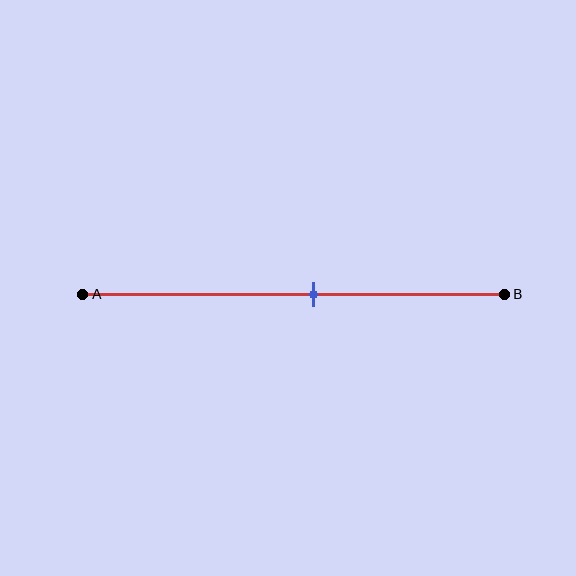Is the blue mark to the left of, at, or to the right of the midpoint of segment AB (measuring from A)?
The blue mark is to the right of the midpoint of segment AB.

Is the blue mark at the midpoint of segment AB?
No, the mark is at about 55% from A, not at the 50% midpoint.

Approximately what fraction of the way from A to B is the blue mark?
The blue mark is approximately 55% of the way from A to B.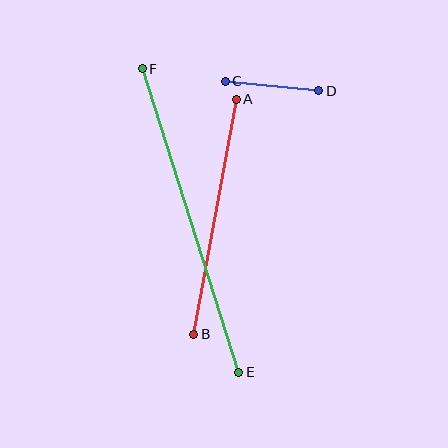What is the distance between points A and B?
The distance is approximately 239 pixels.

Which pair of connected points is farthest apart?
Points E and F are farthest apart.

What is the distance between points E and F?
The distance is approximately 318 pixels.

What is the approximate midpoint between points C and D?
The midpoint is at approximately (272, 86) pixels.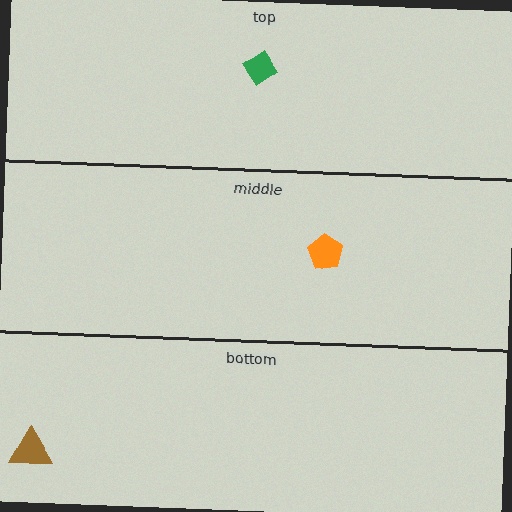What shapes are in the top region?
The green diamond.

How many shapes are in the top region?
1.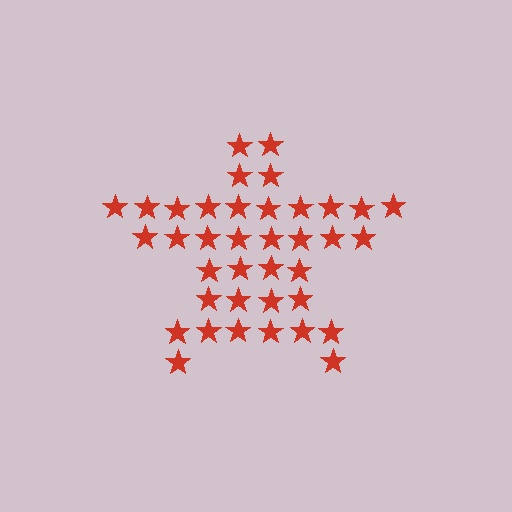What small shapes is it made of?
It is made of small stars.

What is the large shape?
The large shape is a star.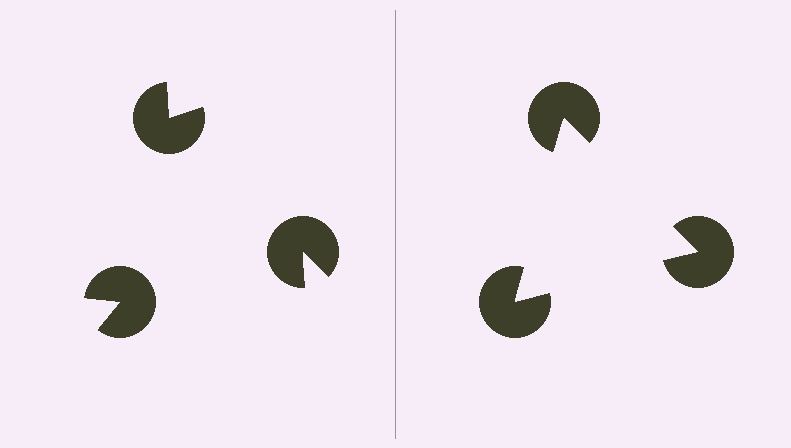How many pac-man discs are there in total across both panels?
6 — 3 on each side.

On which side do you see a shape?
An illusory triangle appears on the right side. On the left side the wedge cuts are rotated, so no coherent shape forms.